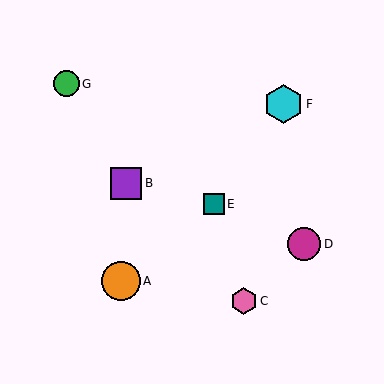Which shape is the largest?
The orange circle (labeled A) is the largest.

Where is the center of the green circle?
The center of the green circle is at (66, 84).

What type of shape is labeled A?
Shape A is an orange circle.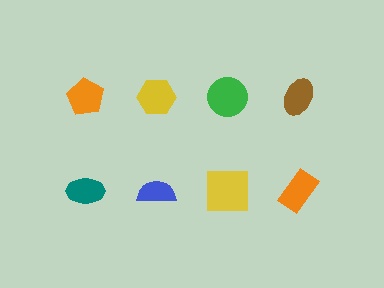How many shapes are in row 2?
4 shapes.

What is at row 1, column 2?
A yellow hexagon.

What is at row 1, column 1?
An orange pentagon.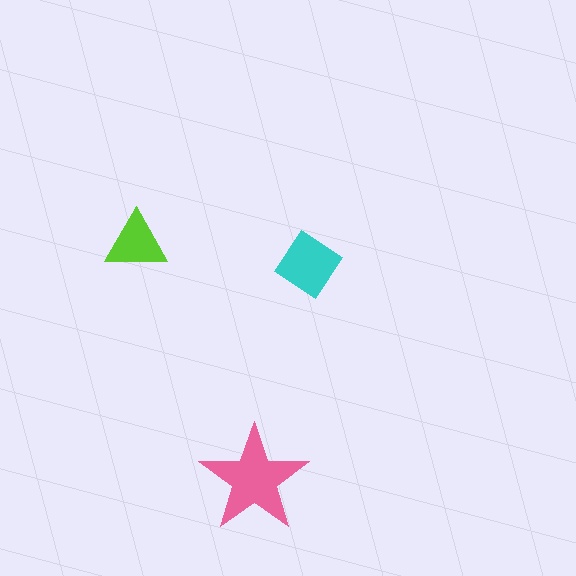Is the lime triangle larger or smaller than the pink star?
Smaller.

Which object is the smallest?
The lime triangle.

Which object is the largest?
The pink star.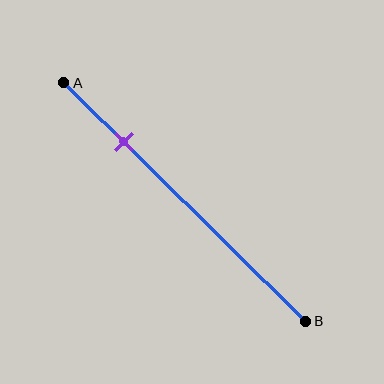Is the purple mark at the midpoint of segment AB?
No, the mark is at about 25% from A, not at the 50% midpoint.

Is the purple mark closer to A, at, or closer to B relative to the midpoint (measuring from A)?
The purple mark is closer to point A than the midpoint of segment AB.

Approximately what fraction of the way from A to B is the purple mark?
The purple mark is approximately 25% of the way from A to B.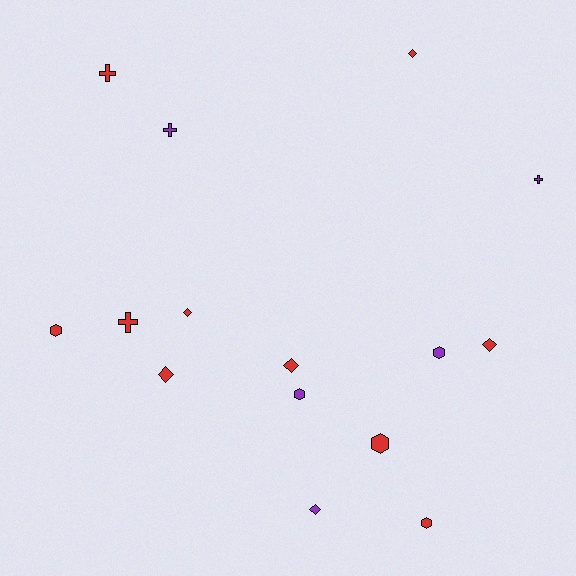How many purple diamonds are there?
There is 1 purple diamond.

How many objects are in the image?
There are 15 objects.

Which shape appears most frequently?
Diamond, with 6 objects.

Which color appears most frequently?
Red, with 10 objects.